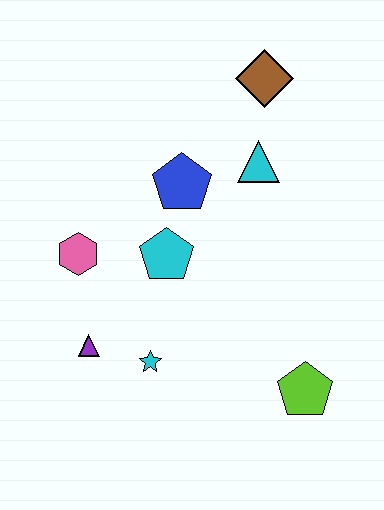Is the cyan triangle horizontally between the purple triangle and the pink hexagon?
No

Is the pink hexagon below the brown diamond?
Yes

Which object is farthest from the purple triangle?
The brown diamond is farthest from the purple triangle.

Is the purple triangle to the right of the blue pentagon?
No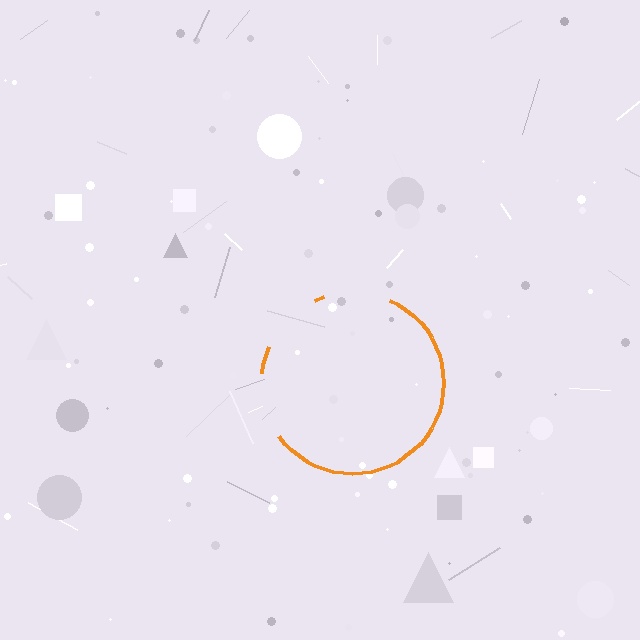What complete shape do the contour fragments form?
The contour fragments form a circle.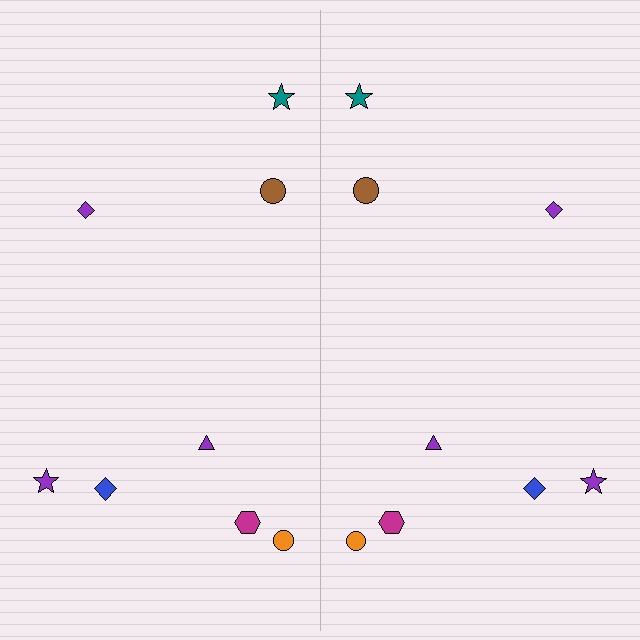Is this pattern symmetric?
Yes, this pattern has bilateral (reflection) symmetry.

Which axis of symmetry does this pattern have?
The pattern has a vertical axis of symmetry running through the center of the image.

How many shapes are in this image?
There are 16 shapes in this image.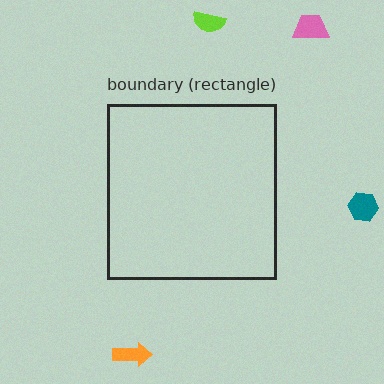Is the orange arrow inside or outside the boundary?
Outside.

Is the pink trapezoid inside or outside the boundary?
Outside.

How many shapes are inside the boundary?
0 inside, 4 outside.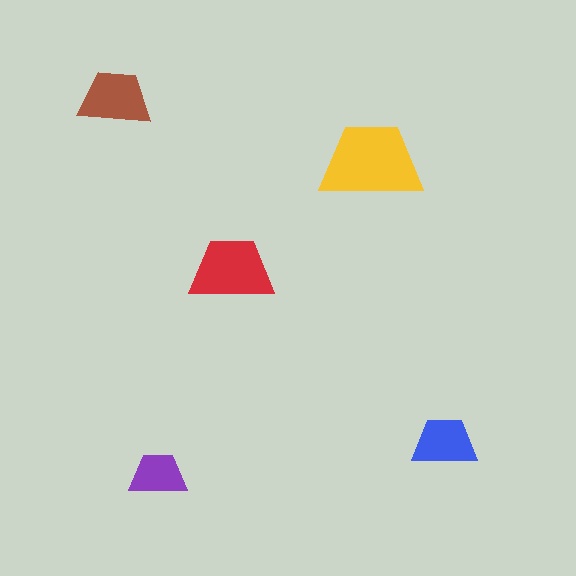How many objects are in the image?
There are 5 objects in the image.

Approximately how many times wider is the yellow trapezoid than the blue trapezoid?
About 1.5 times wider.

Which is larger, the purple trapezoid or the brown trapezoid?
The brown one.